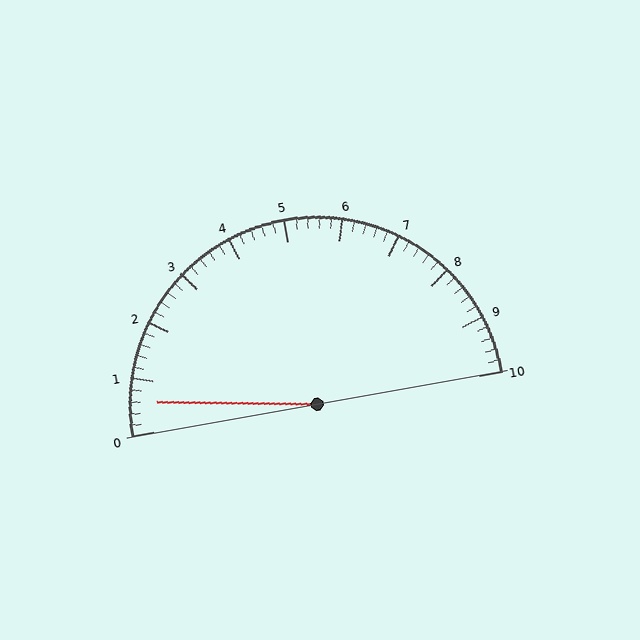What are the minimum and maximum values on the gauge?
The gauge ranges from 0 to 10.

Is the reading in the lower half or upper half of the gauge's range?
The reading is in the lower half of the range (0 to 10).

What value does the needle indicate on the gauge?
The needle indicates approximately 0.6.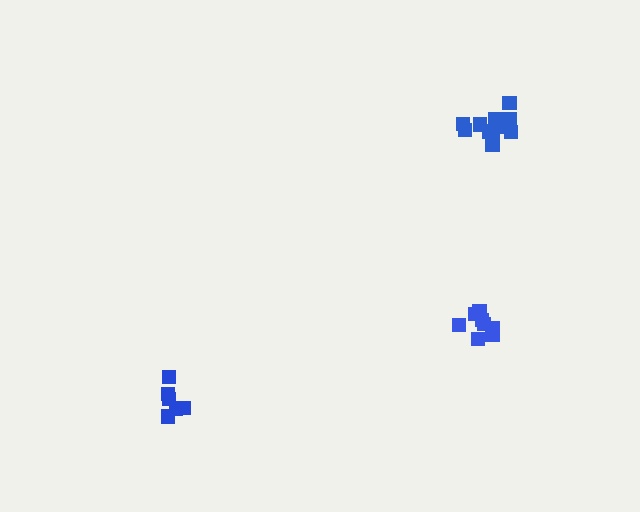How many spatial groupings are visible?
There are 3 spatial groupings.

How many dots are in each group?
Group 1: 6 dots, Group 2: 8 dots, Group 3: 12 dots (26 total).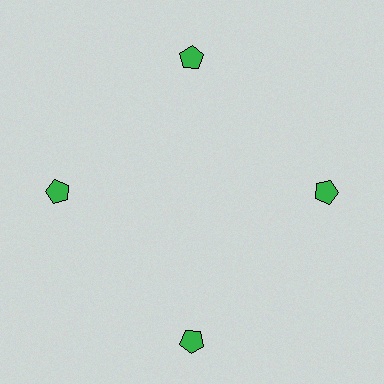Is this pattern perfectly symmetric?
No. The 4 green pentagons are arranged in a ring, but one element near the 6 o'clock position is pushed outward from the center, breaking the 4-fold rotational symmetry.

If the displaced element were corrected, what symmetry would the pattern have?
It would have 4-fold rotational symmetry — the pattern would map onto itself every 90 degrees.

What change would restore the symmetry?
The symmetry would be restored by moving it inward, back onto the ring so that all 4 pentagons sit at equal angles and equal distance from the center.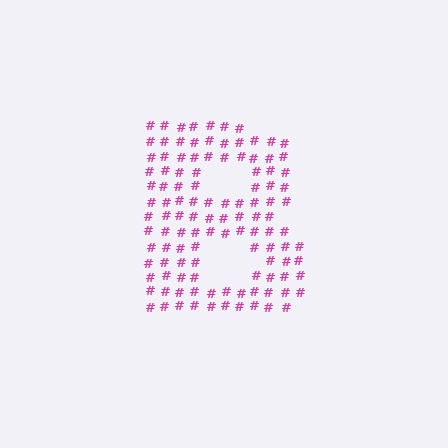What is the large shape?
The large shape is the letter B.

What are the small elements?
The small elements are hash symbols.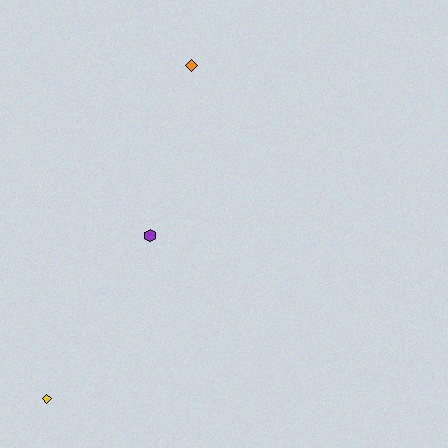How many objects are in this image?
There are 3 objects.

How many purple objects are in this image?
There is 1 purple object.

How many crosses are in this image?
There are no crosses.